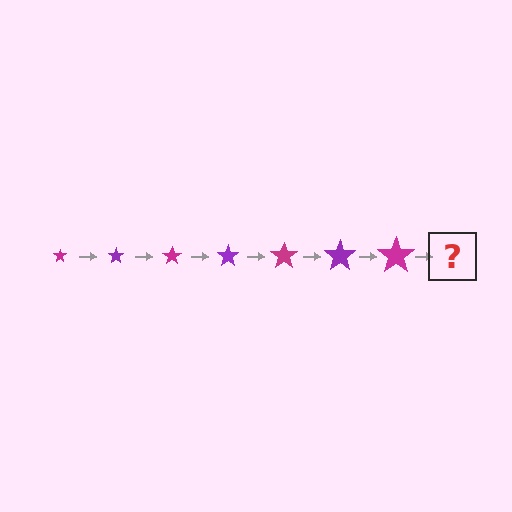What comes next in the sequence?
The next element should be a purple star, larger than the previous one.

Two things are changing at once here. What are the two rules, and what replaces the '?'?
The two rules are that the star grows larger each step and the color cycles through magenta and purple. The '?' should be a purple star, larger than the previous one.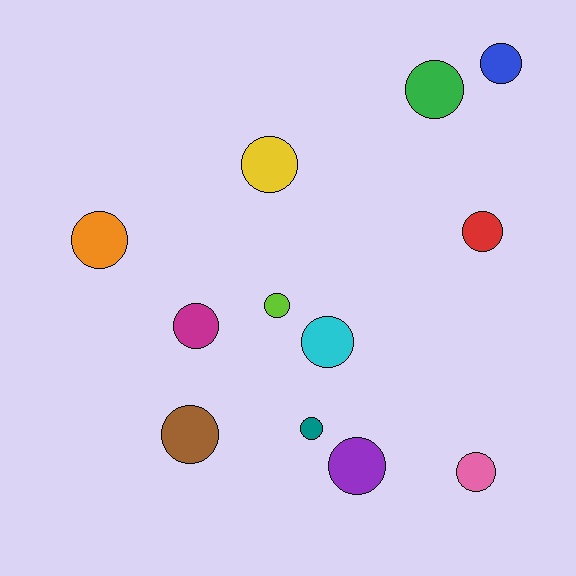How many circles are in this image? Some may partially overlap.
There are 12 circles.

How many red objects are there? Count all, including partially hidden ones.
There is 1 red object.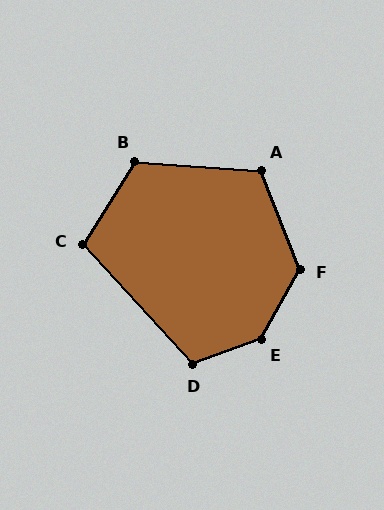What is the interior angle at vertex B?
Approximately 118 degrees (obtuse).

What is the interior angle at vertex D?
Approximately 112 degrees (obtuse).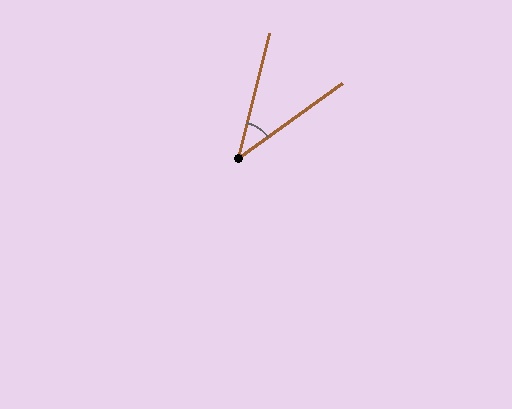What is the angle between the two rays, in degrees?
Approximately 40 degrees.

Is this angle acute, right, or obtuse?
It is acute.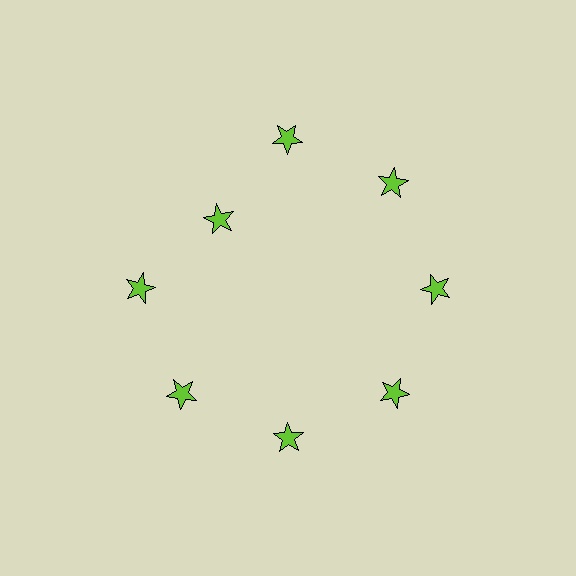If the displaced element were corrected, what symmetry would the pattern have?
It would have 8-fold rotational symmetry — the pattern would map onto itself every 45 degrees.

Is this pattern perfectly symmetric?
No. The 8 lime stars are arranged in a ring, but one element near the 10 o'clock position is pulled inward toward the center, breaking the 8-fold rotational symmetry.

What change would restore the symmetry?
The symmetry would be restored by moving it outward, back onto the ring so that all 8 stars sit at equal angles and equal distance from the center.